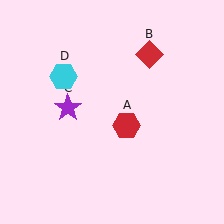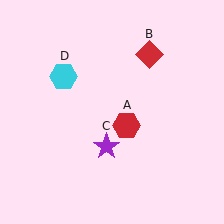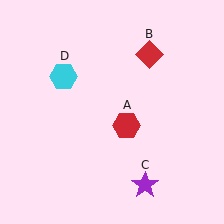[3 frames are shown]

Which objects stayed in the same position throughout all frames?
Red hexagon (object A) and red diamond (object B) and cyan hexagon (object D) remained stationary.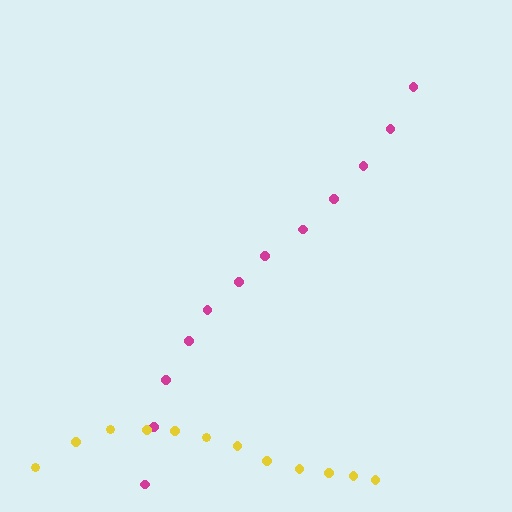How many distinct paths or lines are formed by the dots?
There are 2 distinct paths.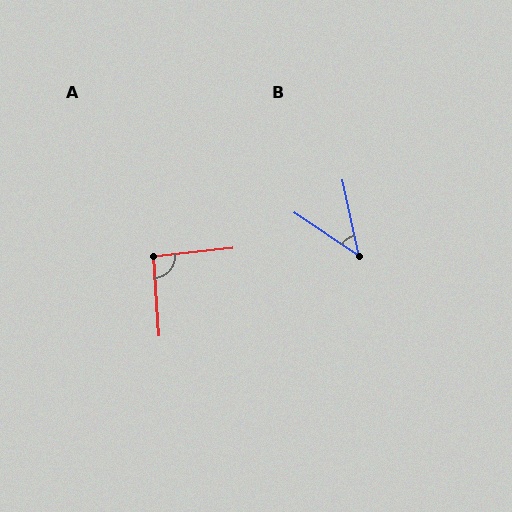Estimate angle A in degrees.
Approximately 92 degrees.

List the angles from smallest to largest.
B (44°), A (92°).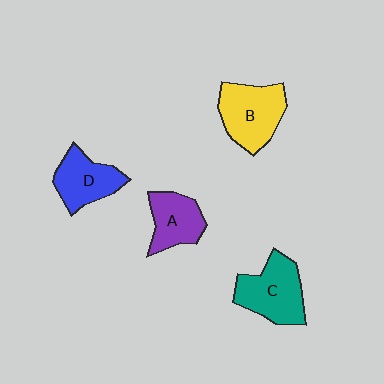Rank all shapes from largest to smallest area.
From largest to smallest: B (yellow), C (teal), D (blue), A (purple).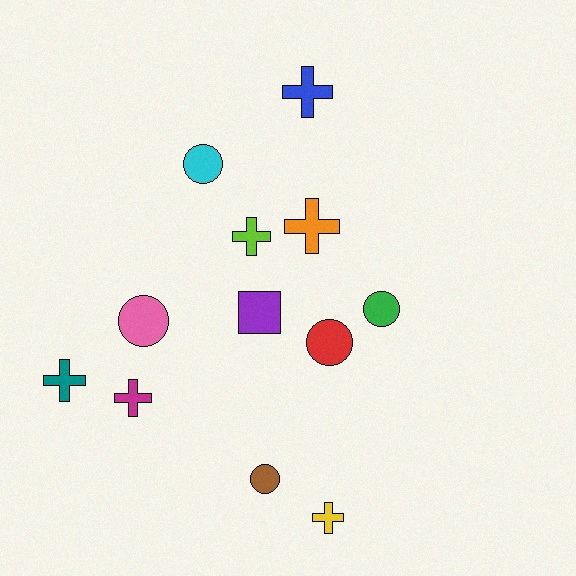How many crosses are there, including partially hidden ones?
There are 6 crosses.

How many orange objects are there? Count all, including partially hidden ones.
There is 1 orange object.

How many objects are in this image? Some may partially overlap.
There are 12 objects.